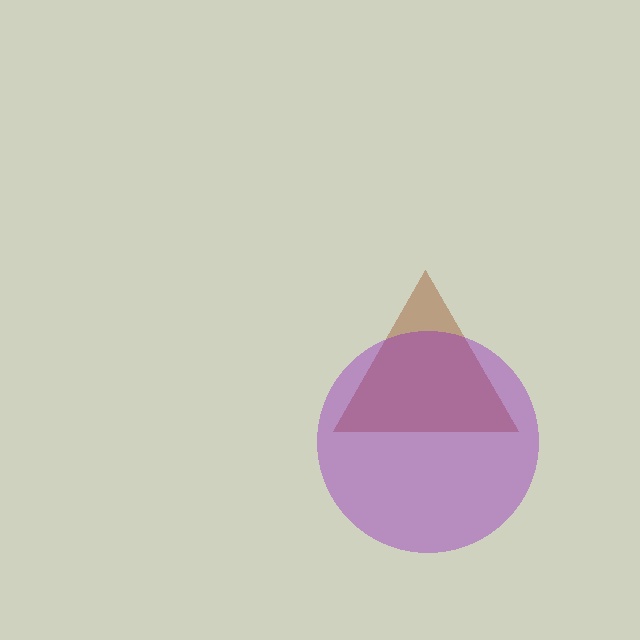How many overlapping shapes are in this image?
There are 2 overlapping shapes in the image.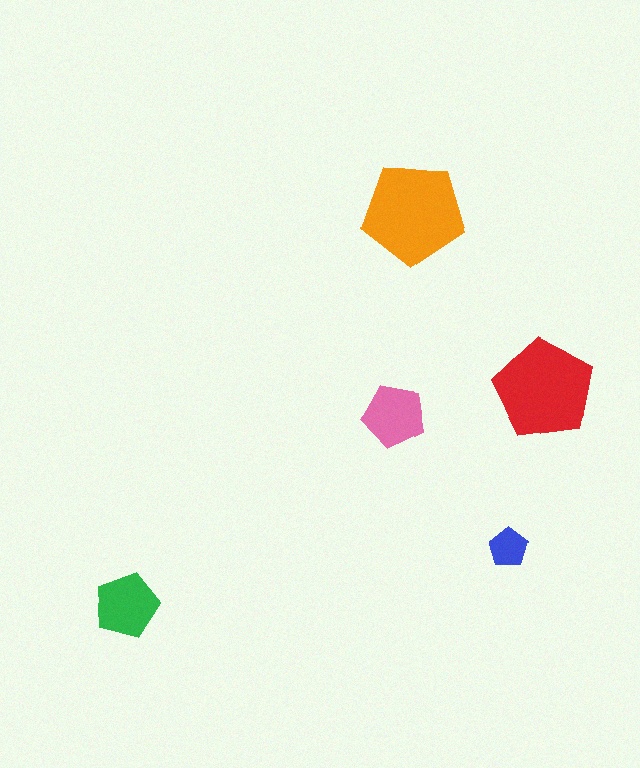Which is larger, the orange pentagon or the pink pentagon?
The orange one.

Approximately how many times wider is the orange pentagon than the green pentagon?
About 1.5 times wider.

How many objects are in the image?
There are 5 objects in the image.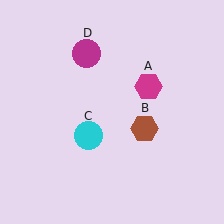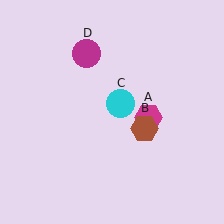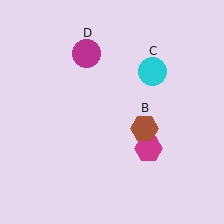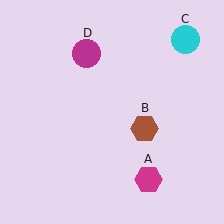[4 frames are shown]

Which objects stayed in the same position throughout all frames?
Brown hexagon (object B) and magenta circle (object D) remained stationary.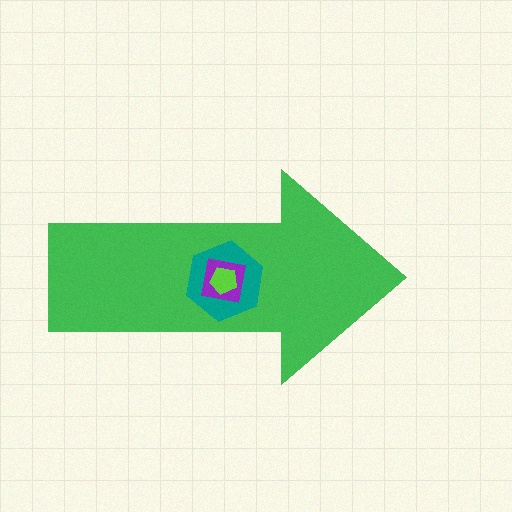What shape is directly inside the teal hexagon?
The purple square.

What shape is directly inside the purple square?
The lime pentagon.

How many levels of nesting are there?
4.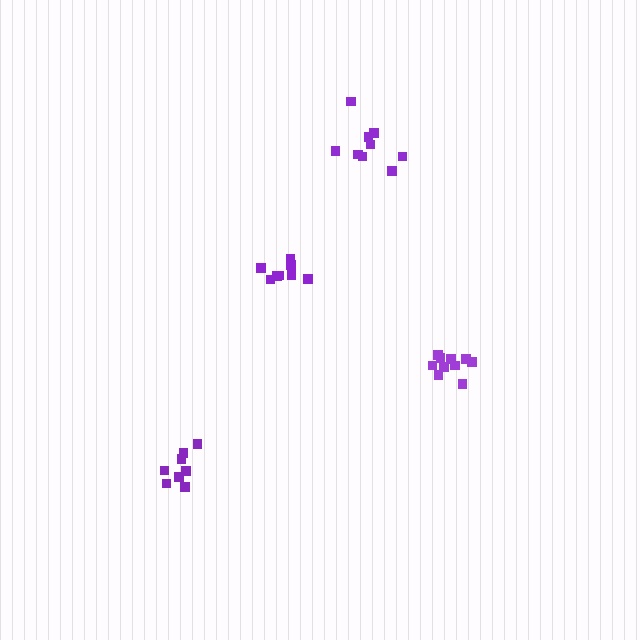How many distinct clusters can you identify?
There are 4 distinct clusters.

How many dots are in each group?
Group 1: 9 dots, Group 2: 9 dots, Group 3: 10 dots, Group 4: 8 dots (36 total).